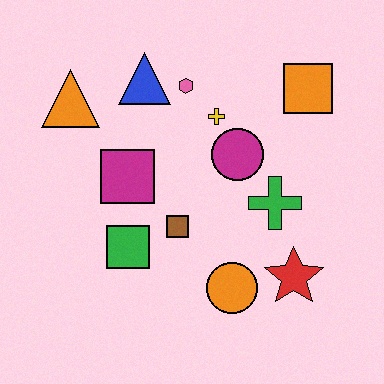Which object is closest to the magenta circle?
The yellow cross is closest to the magenta circle.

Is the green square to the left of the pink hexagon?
Yes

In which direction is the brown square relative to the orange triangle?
The brown square is below the orange triangle.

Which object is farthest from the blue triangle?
The red star is farthest from the blue triangle.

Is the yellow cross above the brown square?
Yes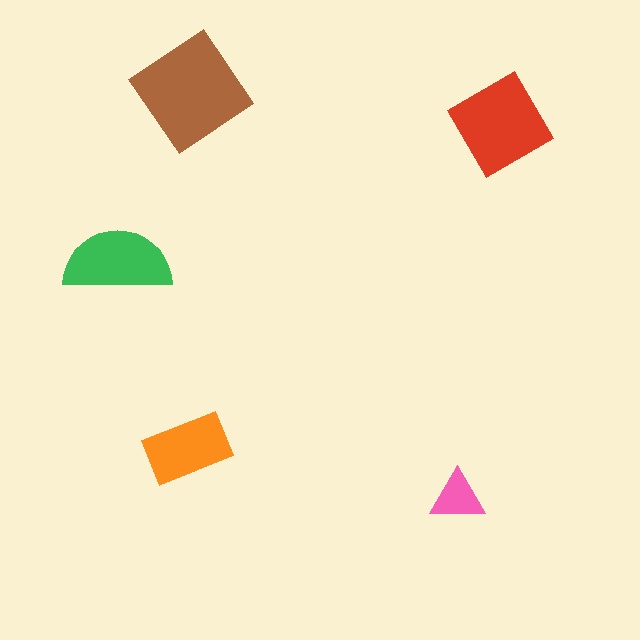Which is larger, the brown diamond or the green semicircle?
The brown diamond.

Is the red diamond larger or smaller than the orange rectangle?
Larger.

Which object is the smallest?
The pink triangle.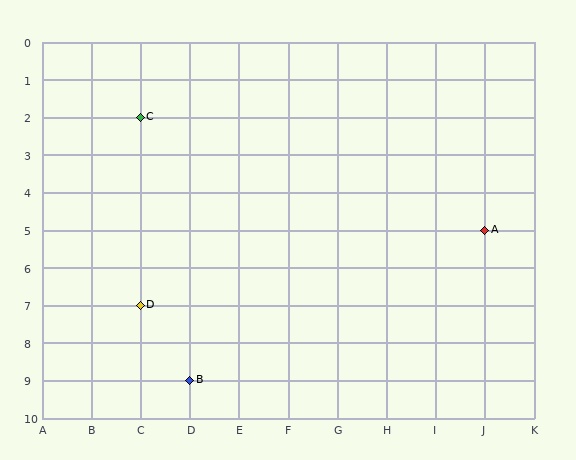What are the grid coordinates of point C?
Point C is at grid coordinates (C, 2).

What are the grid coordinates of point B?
Point B is at grid coordinates (D, 9).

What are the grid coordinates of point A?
Point A is at grid coordinates (J, 5).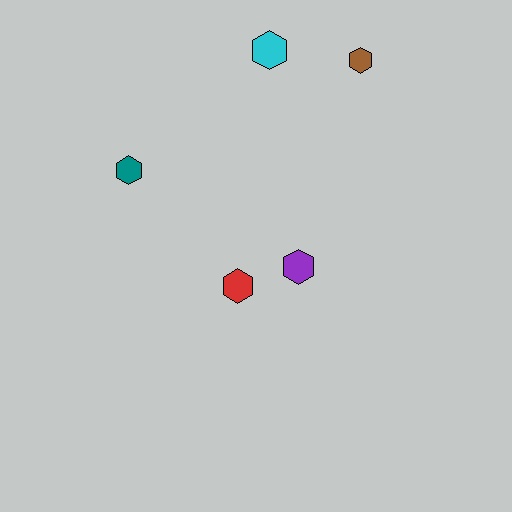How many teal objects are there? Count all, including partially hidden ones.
There is 1 teal object.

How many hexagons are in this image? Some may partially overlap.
There are 5 hexagons.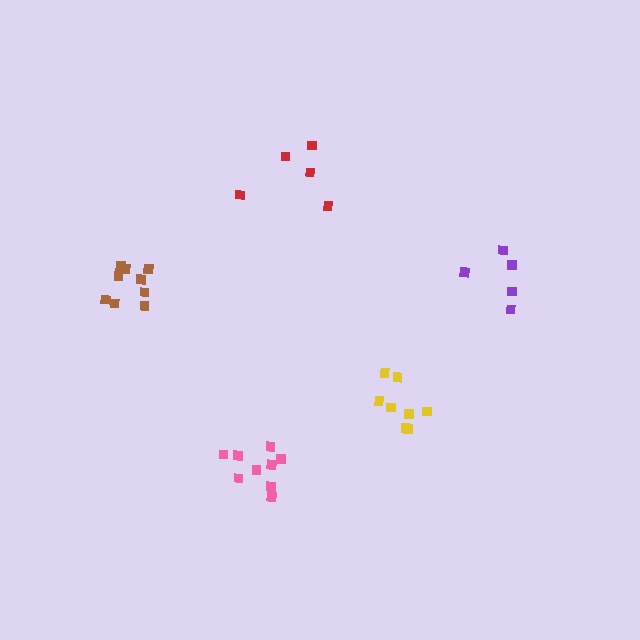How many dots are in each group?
Group 1: 9 dots, Group 2: 5 dots, Group 3: 5 dots, Group 4: 9 dots, Group 5: 8 dots (36 total).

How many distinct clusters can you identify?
There are 5 distinct clusters.